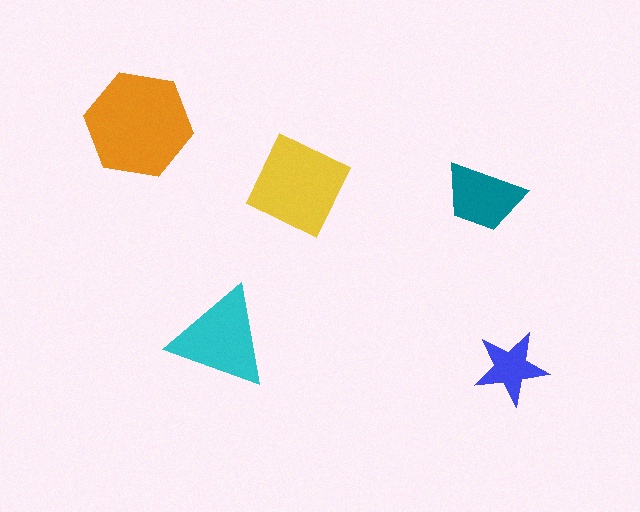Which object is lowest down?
The blue star is bottommost.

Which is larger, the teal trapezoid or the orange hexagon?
The orange hexagon.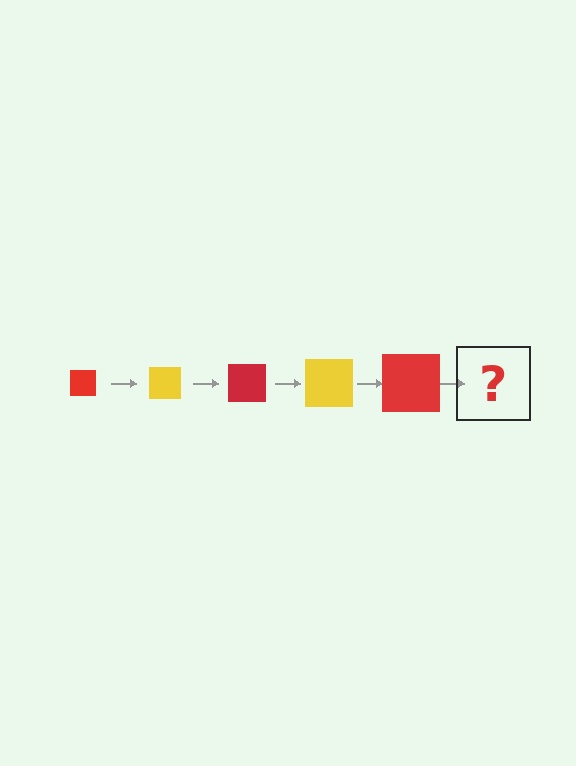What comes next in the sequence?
The next element should be a yellow square, larger than the previous one.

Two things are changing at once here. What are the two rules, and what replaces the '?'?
The two rules are that the square grows larger each step and the color cycles through red and yellow. The '?' should be a yellow square, larger than the previous one.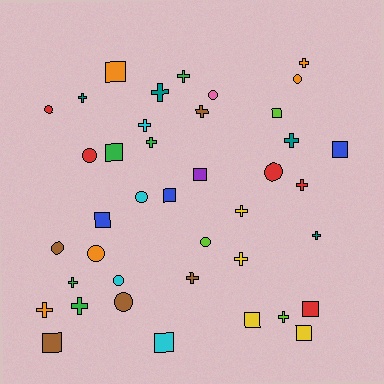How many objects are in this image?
There are 40 objects.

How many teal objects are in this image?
There are 4 teal objects.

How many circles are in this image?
There are 11 circles.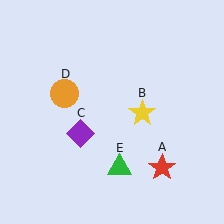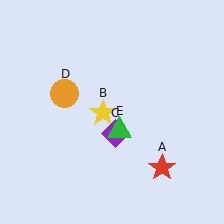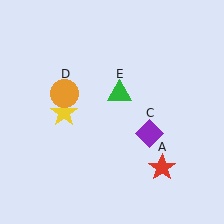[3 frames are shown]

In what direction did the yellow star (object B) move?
The yellow star (object B) moved left.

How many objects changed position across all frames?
3 objects changed position: yellow star (object B), purple diamond (object C), green triangle (object E).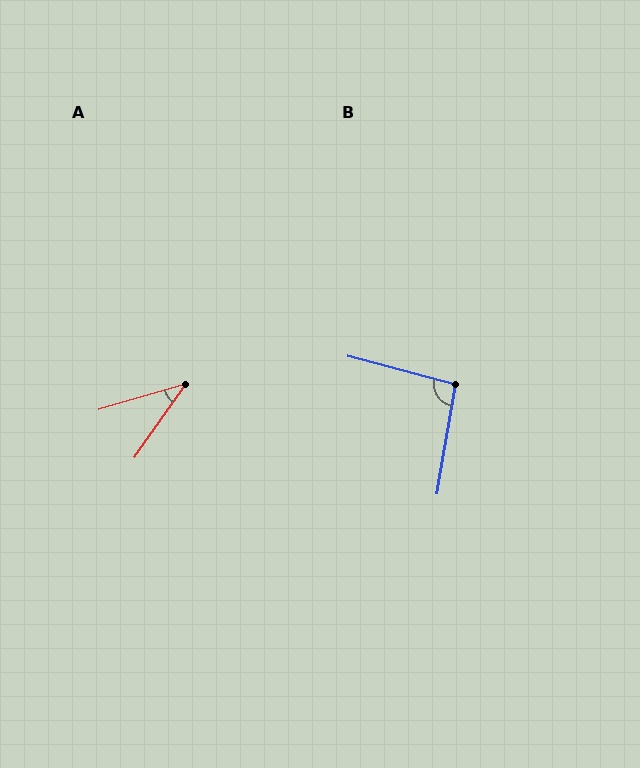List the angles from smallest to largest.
A (39°), B (95°).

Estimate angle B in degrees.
Approximately 95 degrees.